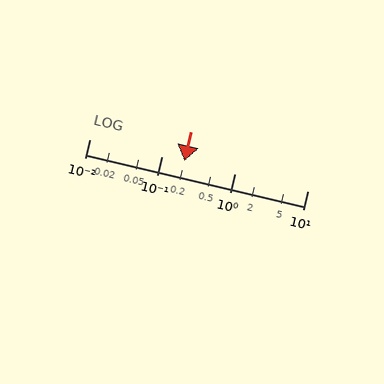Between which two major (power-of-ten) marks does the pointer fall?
The pointer is between 0.1 and 1.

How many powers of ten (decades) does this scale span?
The scale spans 3 decades, from 0.01 to 10.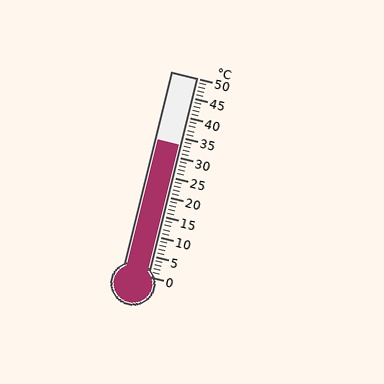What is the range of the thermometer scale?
The thermometer scale ranges from 0°C to 50°C.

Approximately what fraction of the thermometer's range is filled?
The thermometer is filled to approximately 65% of its range.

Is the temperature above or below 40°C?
The temperature is below 40°C.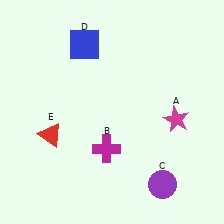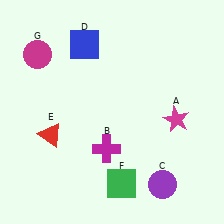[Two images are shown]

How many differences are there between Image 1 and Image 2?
There are 2 differences between the two images.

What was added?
A green square (F), a magenta circle (G) were added in Image 2.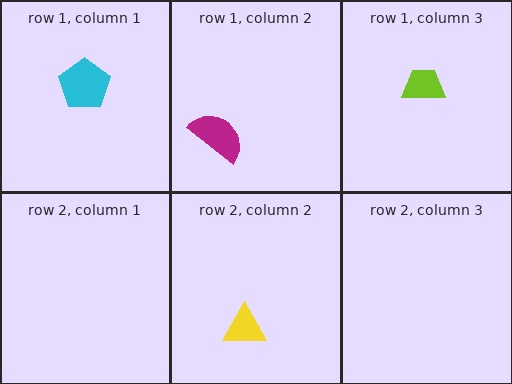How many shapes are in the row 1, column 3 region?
1.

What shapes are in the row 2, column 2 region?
The yellow triangle.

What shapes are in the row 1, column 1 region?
The cyan pentagon.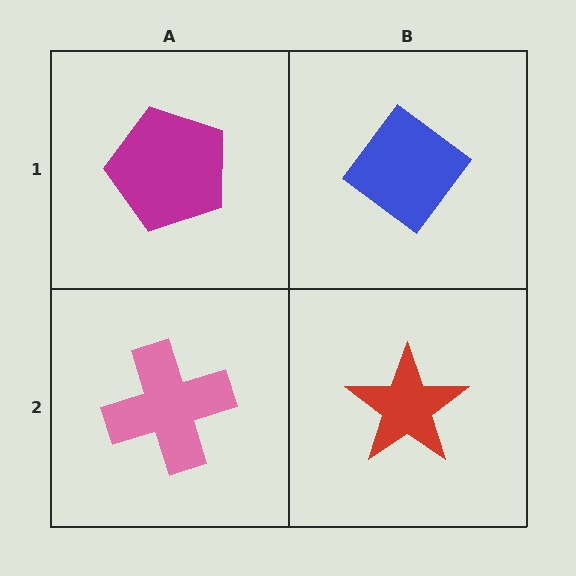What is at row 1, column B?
A blue diamond.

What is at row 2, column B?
A red star.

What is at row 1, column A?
A magenta pentagon.